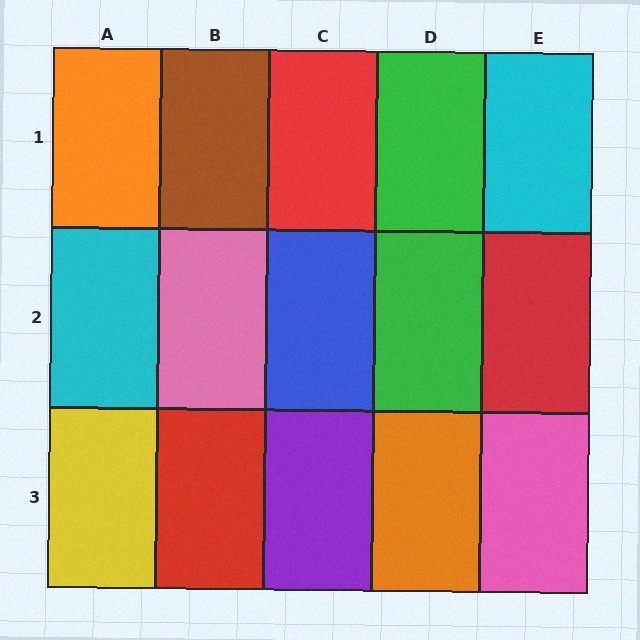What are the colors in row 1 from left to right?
Orange, brown, red, green, cyan.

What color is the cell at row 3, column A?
Yellow.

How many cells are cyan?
2 cells are cyan.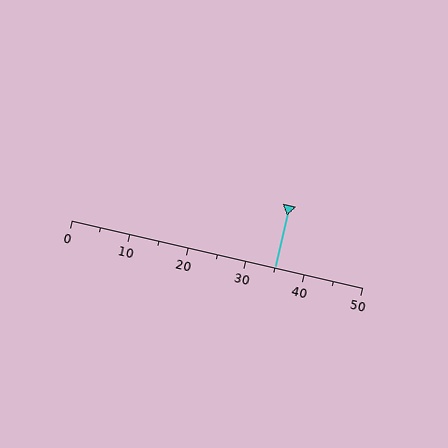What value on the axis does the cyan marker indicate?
The marker indicates approximately 35.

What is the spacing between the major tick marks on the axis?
The major ticks are spaced 10 apart.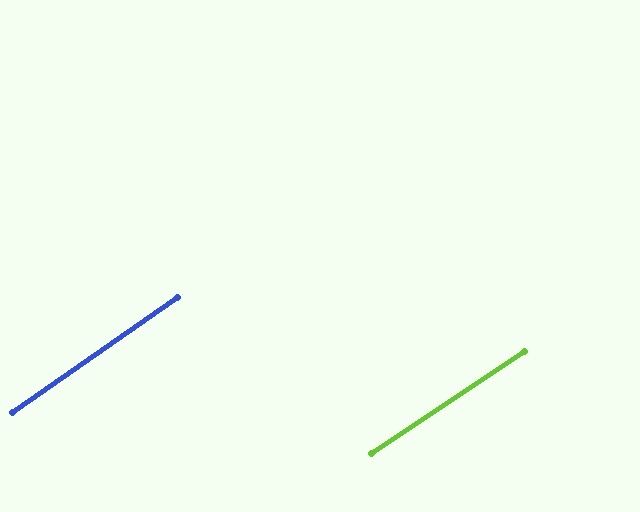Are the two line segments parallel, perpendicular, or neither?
Parallel — their directions differ by only 1.1°.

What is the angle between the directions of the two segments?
Approximately 1 degree.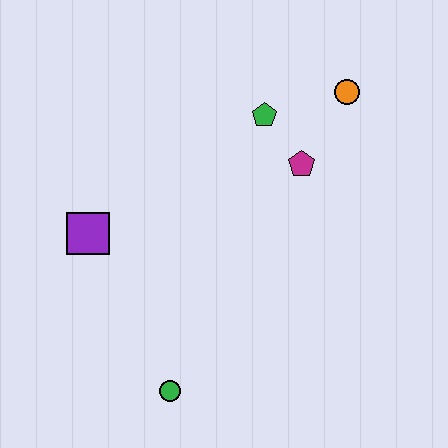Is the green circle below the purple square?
Yes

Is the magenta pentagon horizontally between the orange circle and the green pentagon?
Yes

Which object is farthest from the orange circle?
The green circle is farthest from the orange circle.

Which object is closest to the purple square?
The green circle is closest to the purple square.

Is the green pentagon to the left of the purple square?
No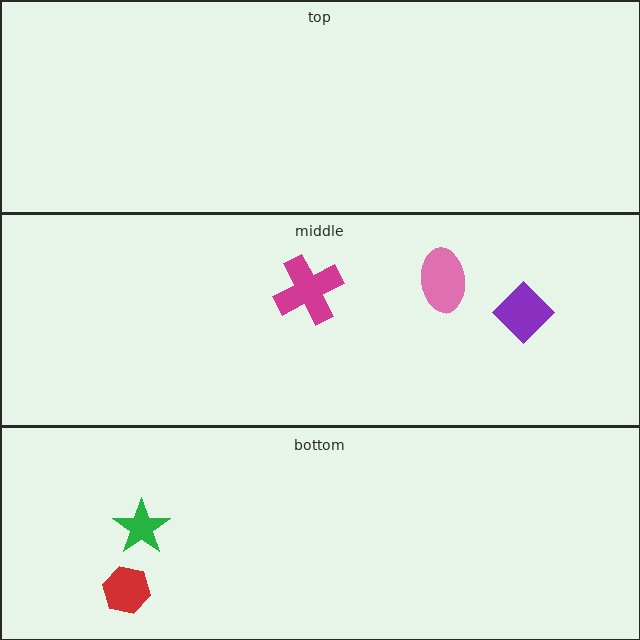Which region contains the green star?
The bottom region.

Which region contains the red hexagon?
The bottom region.